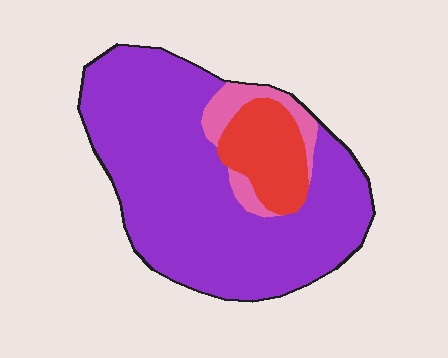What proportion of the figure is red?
Red takes up about one eighth (1/8) of the figure.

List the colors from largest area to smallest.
From largest to smallest: purple, red, pink.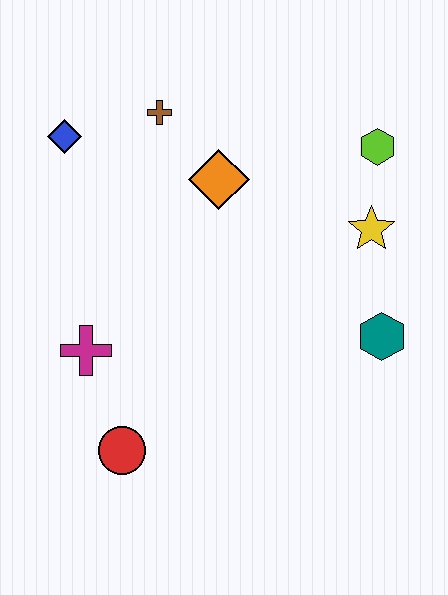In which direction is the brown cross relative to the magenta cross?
The brown cross is above the magenta cross.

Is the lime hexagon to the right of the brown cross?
Yes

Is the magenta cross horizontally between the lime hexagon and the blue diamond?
Yes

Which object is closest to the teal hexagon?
The yellow star is closest to the teal hexagon.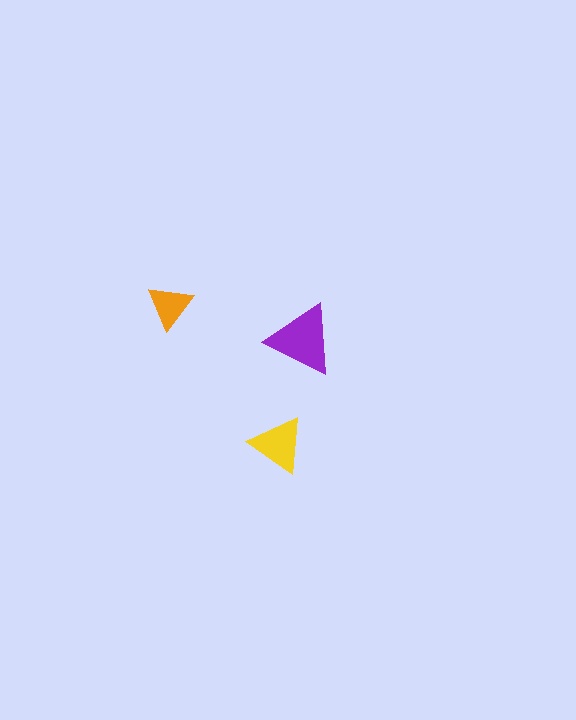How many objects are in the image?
There are 3 objects in the image.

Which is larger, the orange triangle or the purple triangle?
The purple one.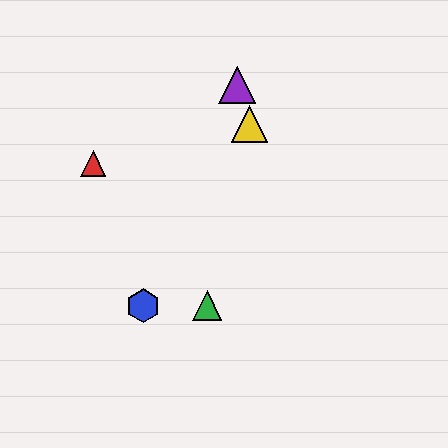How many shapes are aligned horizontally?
2 shapes (the blue hexagon, the green triangle) are aligned horizontally.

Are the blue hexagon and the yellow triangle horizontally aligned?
No, the blue hexagon is at y≈306 and the yellow triangle is at y≈124.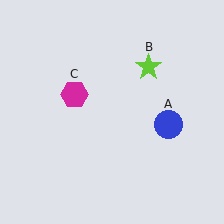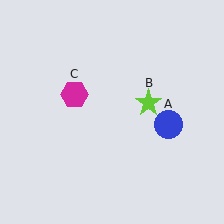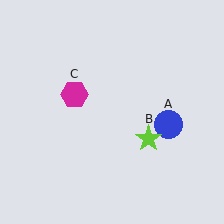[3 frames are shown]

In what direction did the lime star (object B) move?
The lime star (object B) moved down.